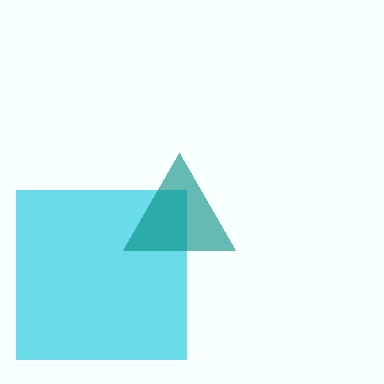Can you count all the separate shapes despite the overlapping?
Yes, there are 2 separate shapes.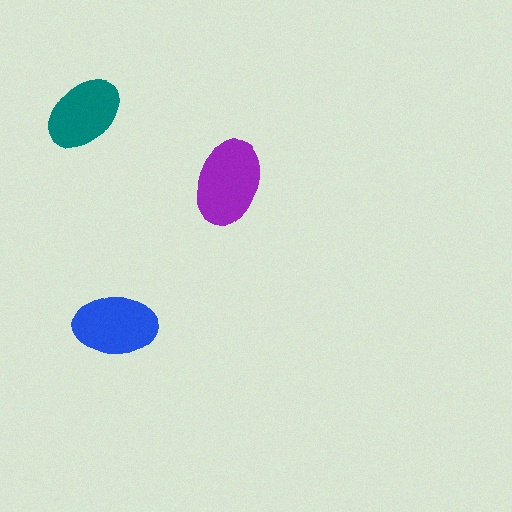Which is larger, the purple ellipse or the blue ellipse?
The purple one.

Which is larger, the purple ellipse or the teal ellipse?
The purple one.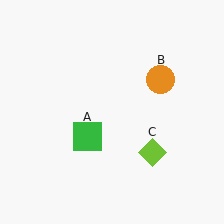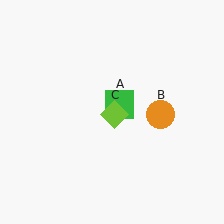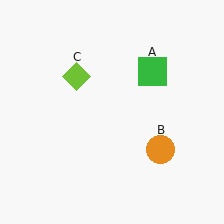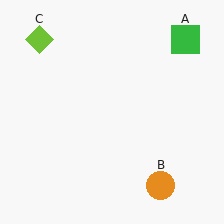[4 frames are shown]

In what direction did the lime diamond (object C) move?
The lime diamond (object C) moved up and to the left.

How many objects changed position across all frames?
3 objects changed position: green square (object A), orange circle (object B), lime diamond (object C).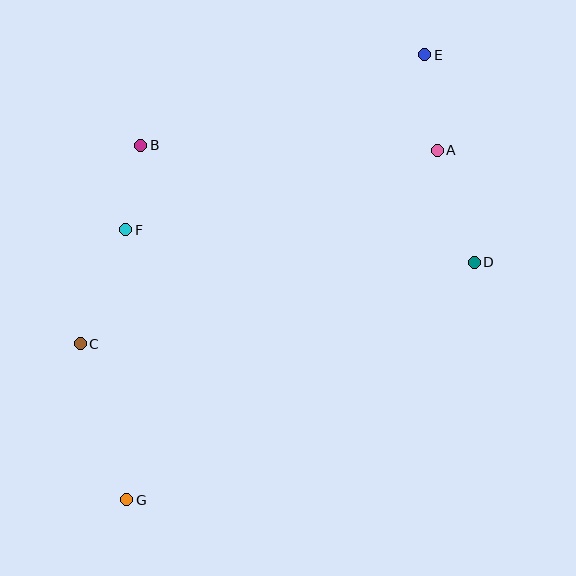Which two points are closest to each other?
Points B and F are closest to each other.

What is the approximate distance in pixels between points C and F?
The distance between C and F is approximately 123 pixels.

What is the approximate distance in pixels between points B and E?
The distance between B and E is approximately 298 pixels.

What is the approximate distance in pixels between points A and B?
The distance between A and B is approximately 297 pixels.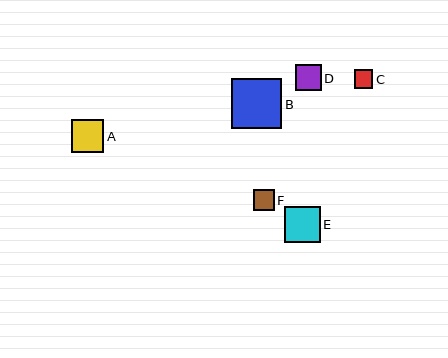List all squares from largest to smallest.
From largest to smallest: B, E, A, D, F, C.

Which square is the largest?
Square B is the largest with a size of approximately 51 pixels.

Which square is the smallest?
Square C is the smallest with a size of approximately 19 pixels.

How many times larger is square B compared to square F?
Square B is approximately 2.4 times the size of square F.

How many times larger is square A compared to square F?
Square A is approximately 1.5 times the size of square F.